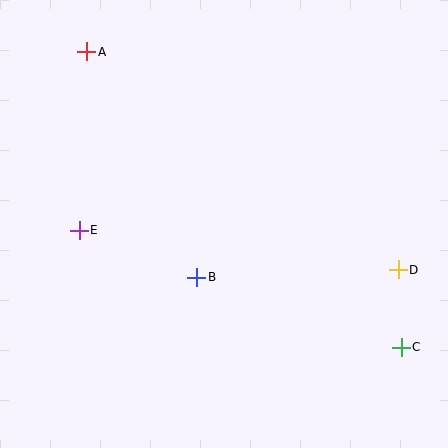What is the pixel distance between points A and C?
The distance between A and C is 431 pixels.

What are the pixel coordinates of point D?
Point D is at (398, 270).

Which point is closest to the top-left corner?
Point A is closest to the top-left corner.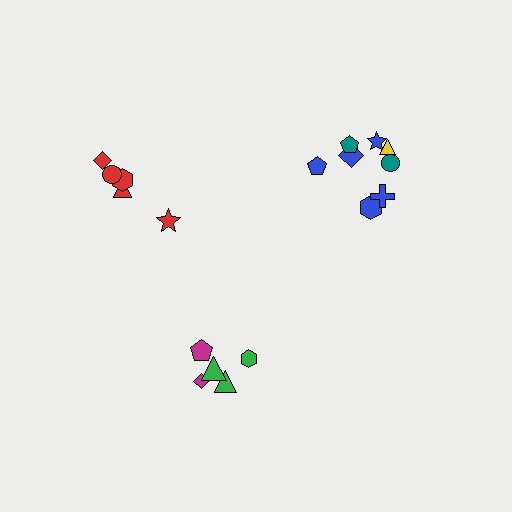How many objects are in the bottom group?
There are 5 objects.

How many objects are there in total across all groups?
There are 18 objects.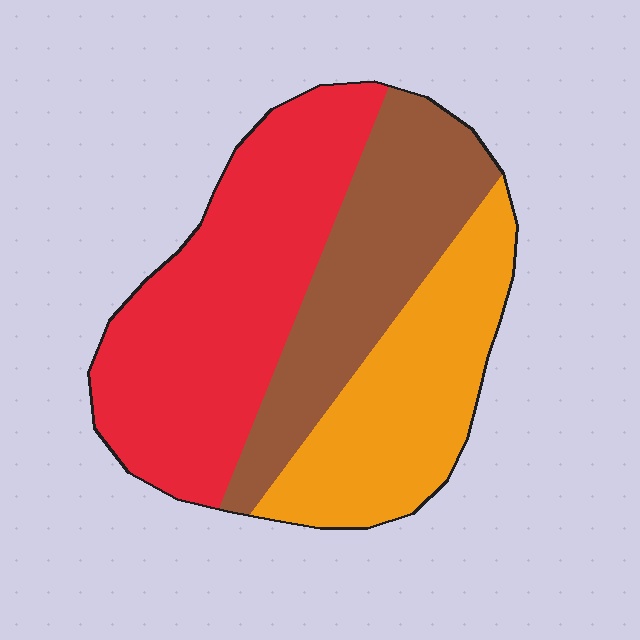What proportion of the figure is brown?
Brown takes up about one quarter (1/4) of the figure.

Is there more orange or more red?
Red.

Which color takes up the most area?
Red, at roughly 45%.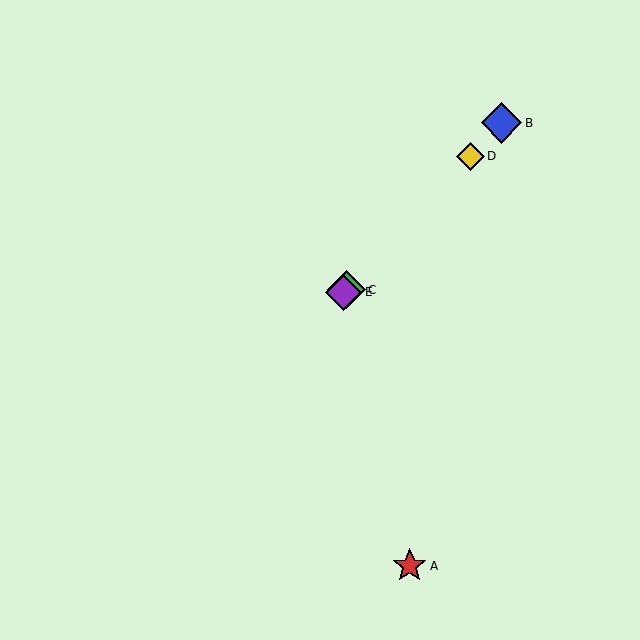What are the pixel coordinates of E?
Object E is at (344, 292).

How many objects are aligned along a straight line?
4 objects (B, C, D, E) are aligned along a straight line.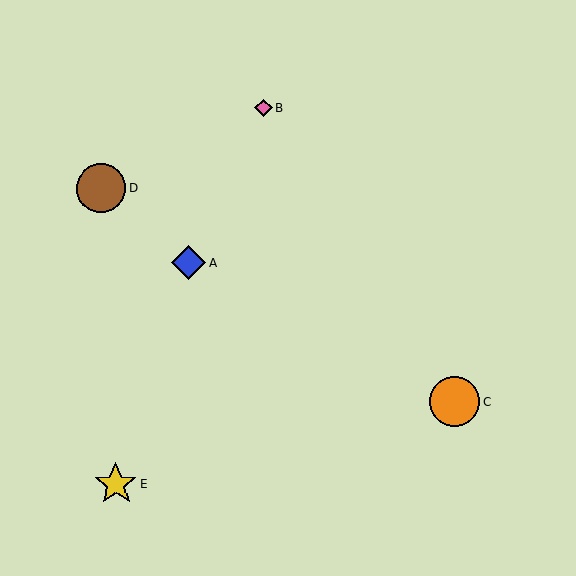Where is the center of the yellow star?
The center of the yellow star is at (116, 485).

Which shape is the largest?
The orange circle (labeled C) is the largest.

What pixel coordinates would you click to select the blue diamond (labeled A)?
Click at (188, 262) to select the blue diamond A.